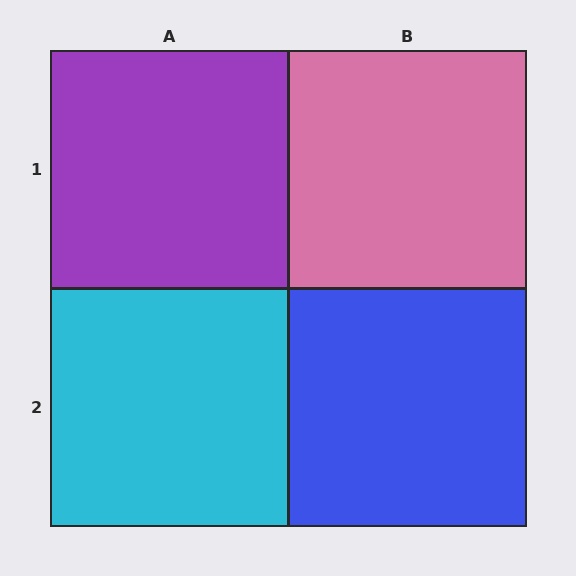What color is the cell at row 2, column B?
Blue.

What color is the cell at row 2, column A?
Cyan.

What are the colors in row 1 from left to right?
Purple, pink.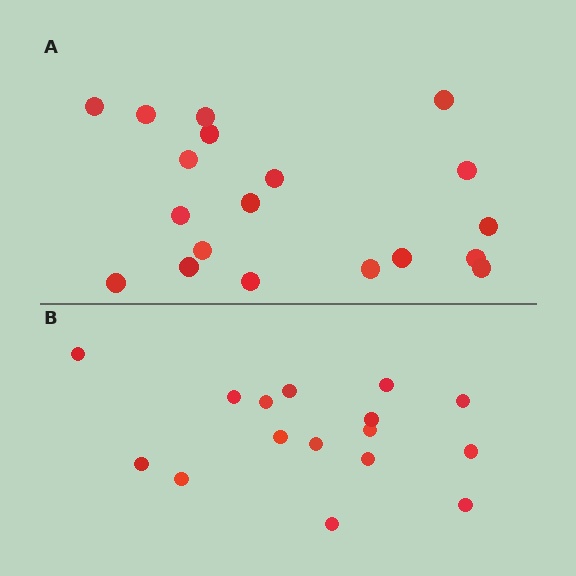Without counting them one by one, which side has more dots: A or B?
Region A (the top region) has more dots.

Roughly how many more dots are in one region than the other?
Region A has just a few more — roughly 2 or 3 more dots than region B.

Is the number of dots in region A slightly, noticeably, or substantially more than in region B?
Region A has only slightly more — the two regions are fairly close. The ratio is roughly 1.2 to 1.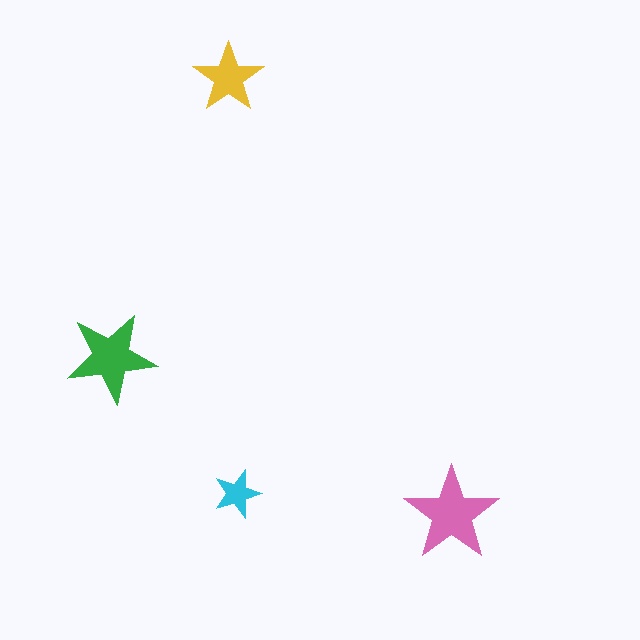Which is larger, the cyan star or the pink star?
The pink one.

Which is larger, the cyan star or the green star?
The green one.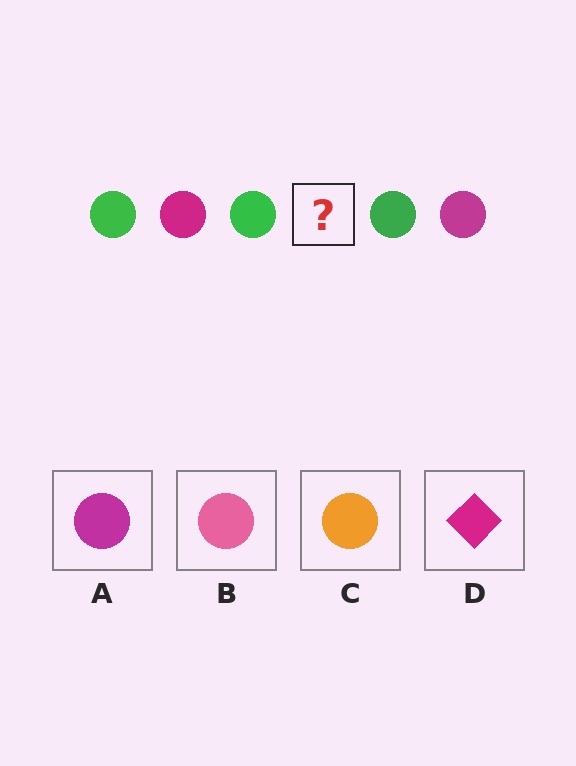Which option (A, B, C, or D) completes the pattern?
A.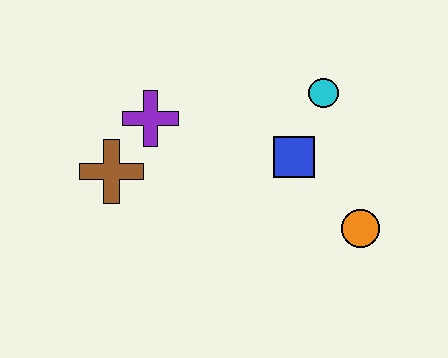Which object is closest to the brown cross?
The purple cross is closest to the brown cross.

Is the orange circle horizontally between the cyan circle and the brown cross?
No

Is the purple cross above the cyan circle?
No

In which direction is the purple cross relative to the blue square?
The purple cross is to the left of the blue square.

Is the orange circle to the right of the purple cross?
Yes